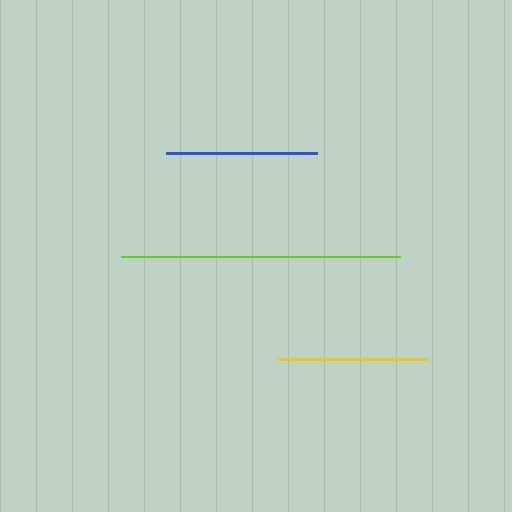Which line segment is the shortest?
The yellow line is the shortest at approximately 150 pixels.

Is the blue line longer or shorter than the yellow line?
The blue line is longer than the yellow line.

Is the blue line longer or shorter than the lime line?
The lime line is longer than the blue line.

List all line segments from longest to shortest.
From longest to shortest: lime, blue, yellow.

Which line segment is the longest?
The lime line is the longest at approximately 279 pixels.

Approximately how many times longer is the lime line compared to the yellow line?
The lime line is approximately 1.9 times the length of the yellow line.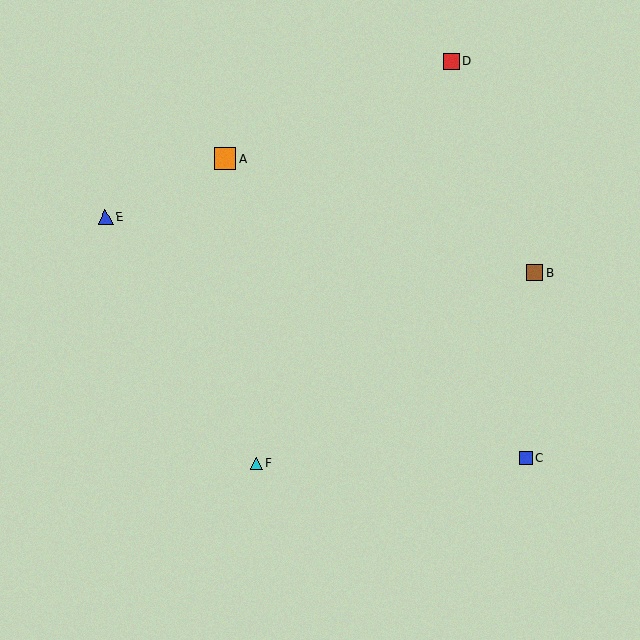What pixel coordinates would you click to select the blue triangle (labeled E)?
Click at (105, 217) to select the blue triangle E.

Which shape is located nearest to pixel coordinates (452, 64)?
The red square (labeled D) at (451, 62) is nearest to that location.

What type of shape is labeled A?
Shape A is an orange square.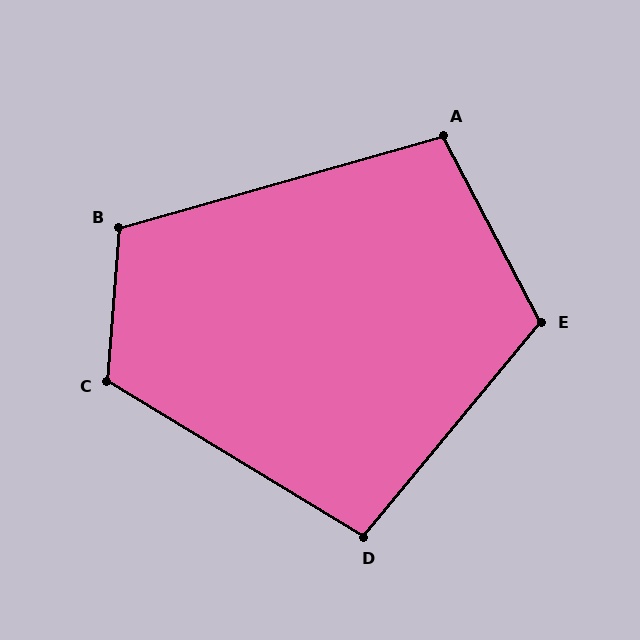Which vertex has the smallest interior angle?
D, at approximately 98 degrees.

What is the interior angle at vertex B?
Approximately 110 degrees (obtuse).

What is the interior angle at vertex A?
Approximately 102 degrees (obtuse).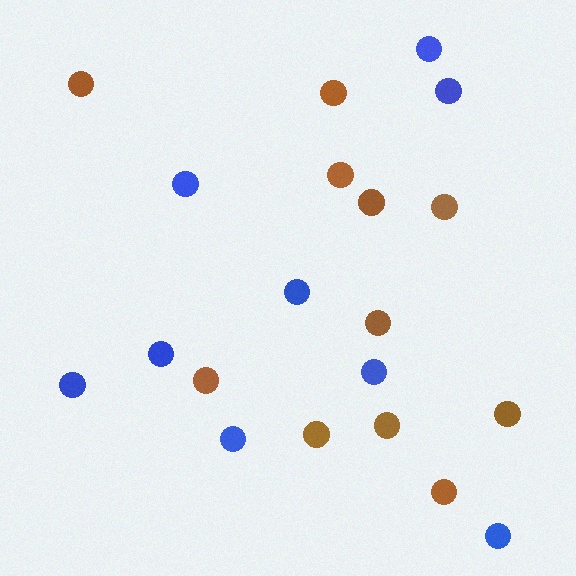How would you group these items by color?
There are 2 groups: one group of blue circles (9) and one group of brown circles (11).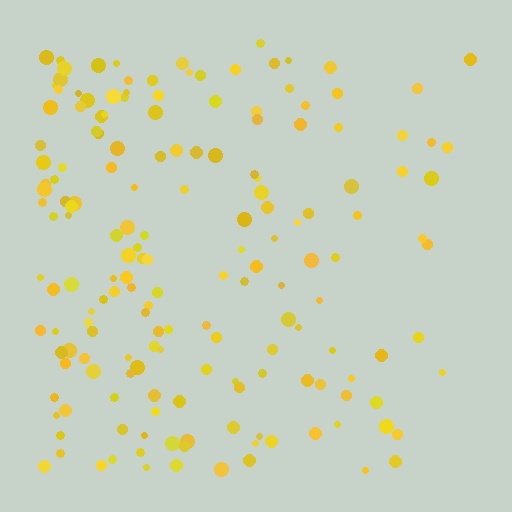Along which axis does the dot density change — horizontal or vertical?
Horizontal.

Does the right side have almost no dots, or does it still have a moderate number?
Still a moderate number, just noticeably fewer than the left.